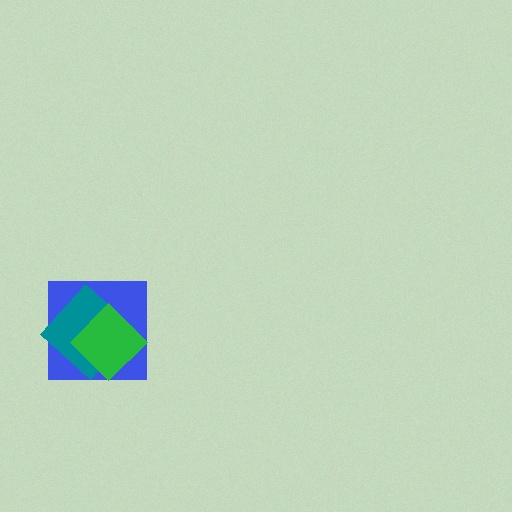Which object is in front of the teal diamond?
The green diamond is in front of the teal diamond.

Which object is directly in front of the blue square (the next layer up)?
The teal diamond is directly in front of the blue square.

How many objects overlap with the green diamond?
2 objects overlap with the green diamond.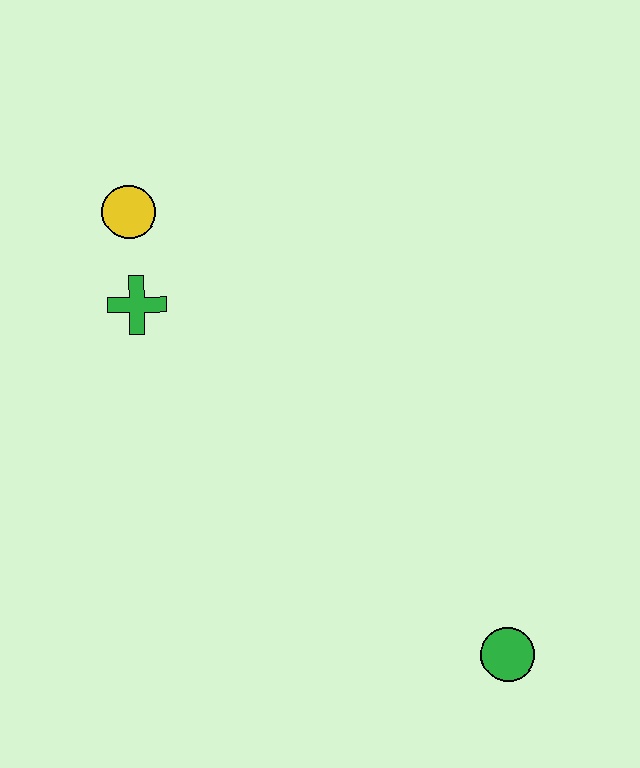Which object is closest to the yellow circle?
The green cross is closest to the yellow circle.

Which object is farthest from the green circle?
The yellow circle is farthest from the green circle.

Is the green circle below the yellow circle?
Yes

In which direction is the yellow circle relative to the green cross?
The yellow circle is above the green cross.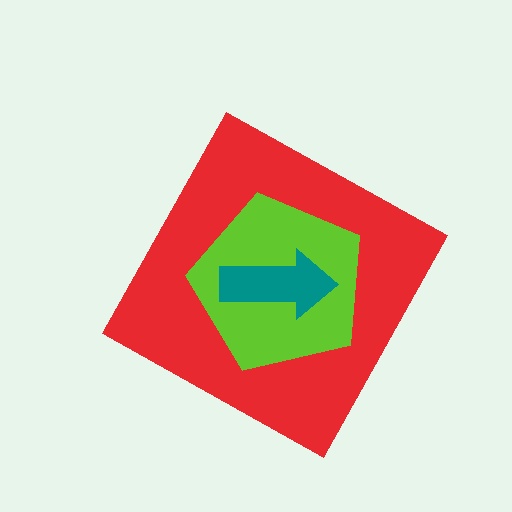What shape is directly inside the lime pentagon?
The teal arrow.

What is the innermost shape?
The teal arrow.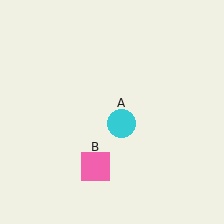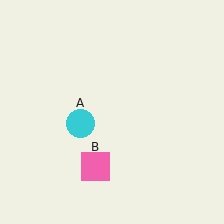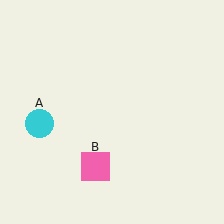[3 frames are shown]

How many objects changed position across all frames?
1 object changed position: cyan circle (object A).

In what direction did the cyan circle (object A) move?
The cyan circle (object A) moved left.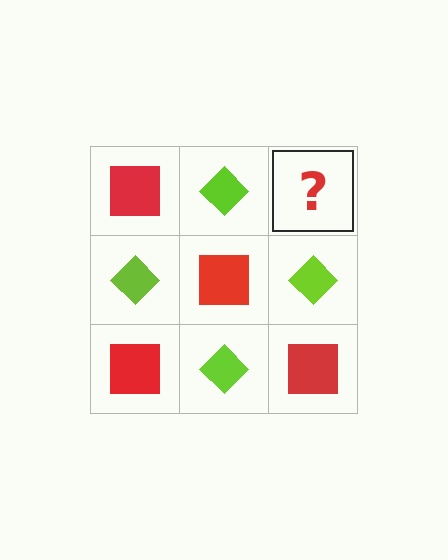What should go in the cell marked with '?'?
The missing cell should contain a red square.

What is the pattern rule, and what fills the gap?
The rule is that it alternates red square and lime diamond in a checkerboard pattern. The gap should be filled with a red square.